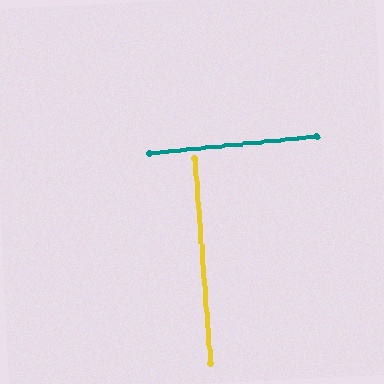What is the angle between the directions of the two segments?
Approximately 89 degrees.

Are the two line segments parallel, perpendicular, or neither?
Perpendicular — they meet at approximately 89°.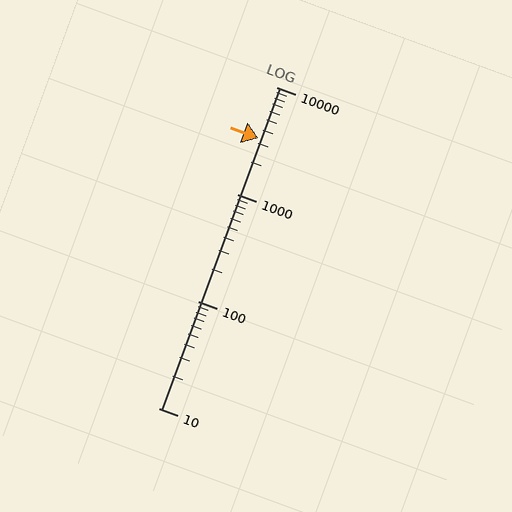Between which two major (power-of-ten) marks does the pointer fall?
The pointer is between 1000 and 10000.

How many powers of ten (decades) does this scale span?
The scale spans 3 decades, from 10 to 10000.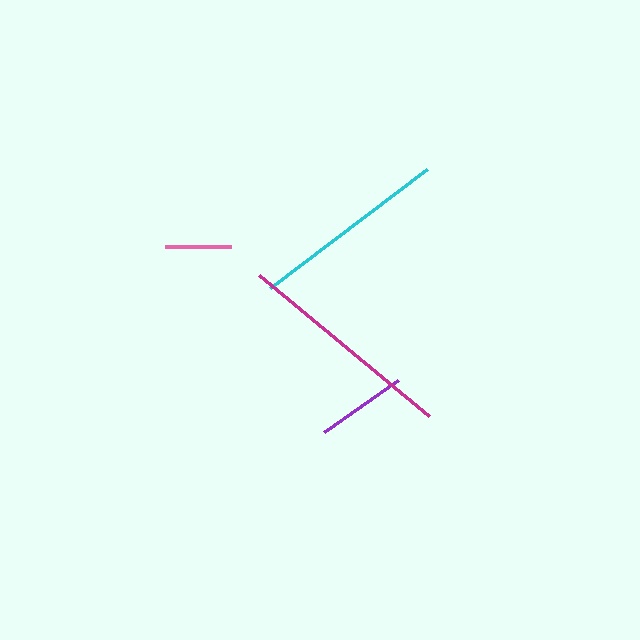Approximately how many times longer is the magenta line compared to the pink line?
The magenta line is approximately 3.3 times the length of the pink line.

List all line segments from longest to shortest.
From longest to shortest: magenta, cyan, purple, pink.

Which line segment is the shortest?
The pink line is the shortest at approximately 66 pixels.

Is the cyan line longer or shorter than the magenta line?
The magenta line is longer than the cyan line.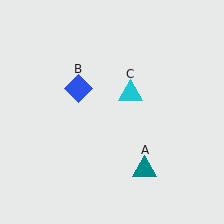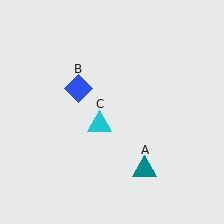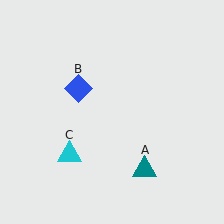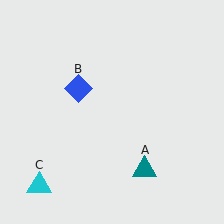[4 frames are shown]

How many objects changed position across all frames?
1 object changed position: cyan triangle (object C).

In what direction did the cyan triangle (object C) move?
The cyan triangle (object C) moved down and to the left.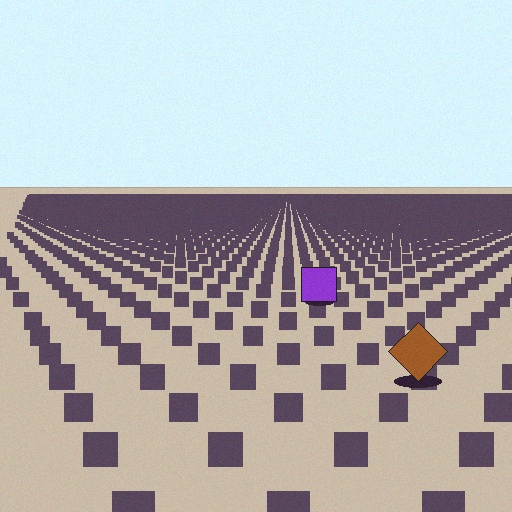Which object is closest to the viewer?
The brown diamond is closest. The texture marks near it are larger and more spread out.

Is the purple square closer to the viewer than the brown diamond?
No. The brown diamond is closer — you can tell from the texture gradient: the ground texture is coarser near it.